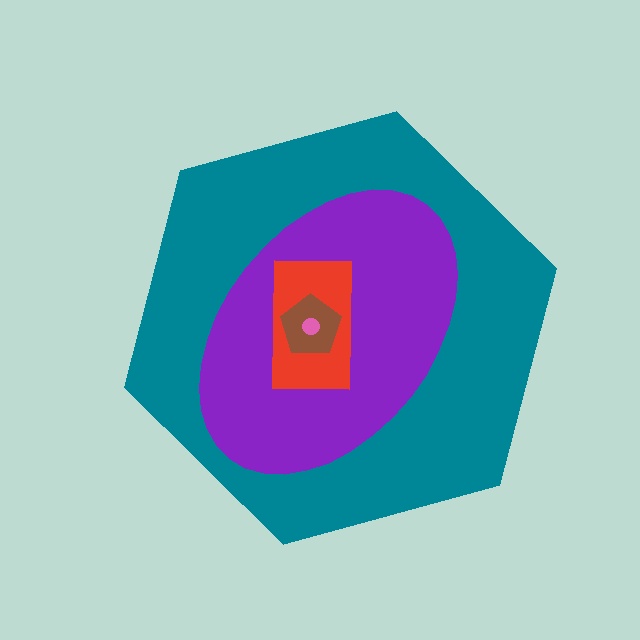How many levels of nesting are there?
5.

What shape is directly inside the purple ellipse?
The red rectangle.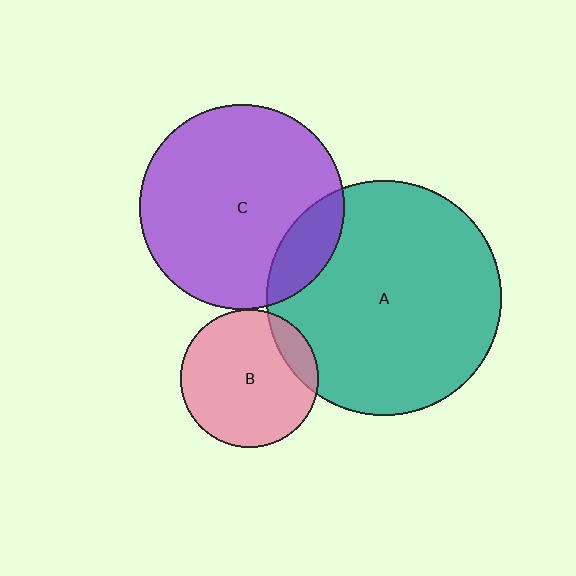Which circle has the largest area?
Circle A (teal).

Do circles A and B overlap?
Yes.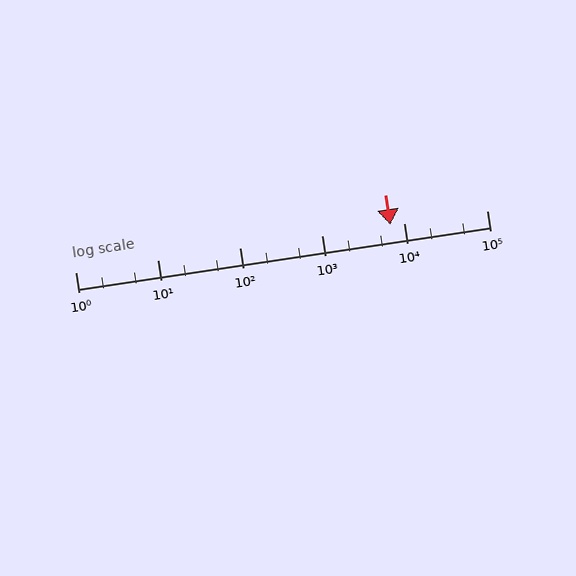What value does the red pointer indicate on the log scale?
The pointer indicates approximately 6700.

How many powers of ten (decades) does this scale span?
The scale spans 5 decades, from 1 to 100000.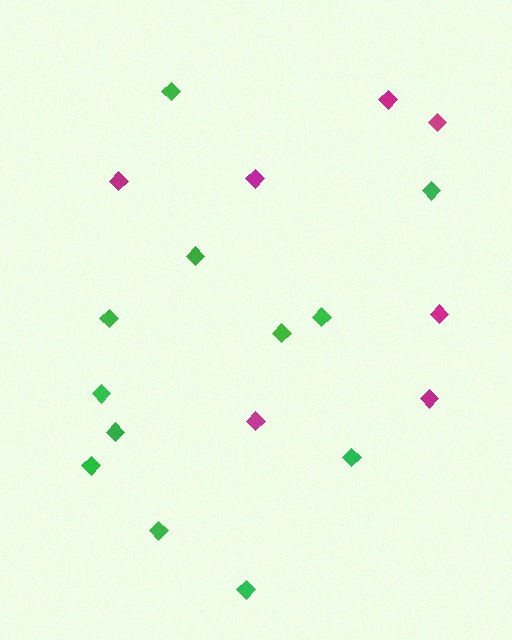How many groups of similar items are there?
There are 2 groups: one group of green diamonds (12) and one group of magenta diamonds (7).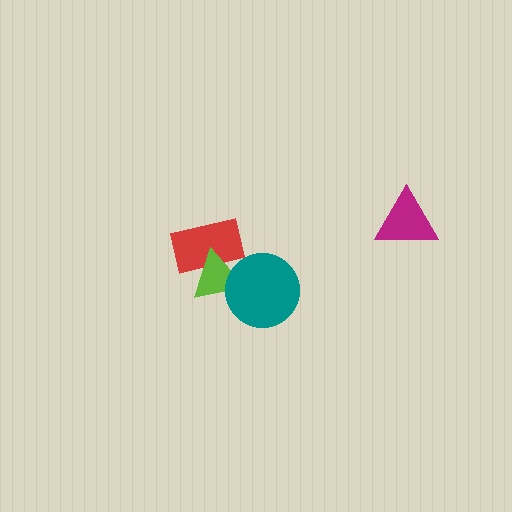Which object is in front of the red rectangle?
The lime triangle is in front of the red rectangle.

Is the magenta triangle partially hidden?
No, no other shape covers it.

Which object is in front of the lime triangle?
The teal circle is in front of the lime triangle.